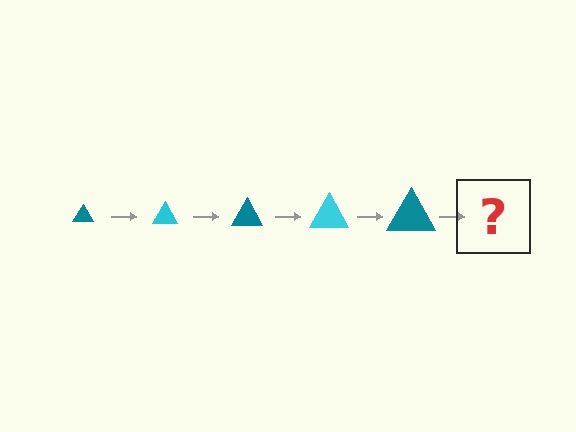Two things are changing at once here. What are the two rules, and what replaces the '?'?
The two rules are that the triangle grows larger each step and the color cycles through teal and cyan. The '?' should be a cyan triangle, larger than the previous one.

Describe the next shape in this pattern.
It should be a cyan triangle, larger than the previous one.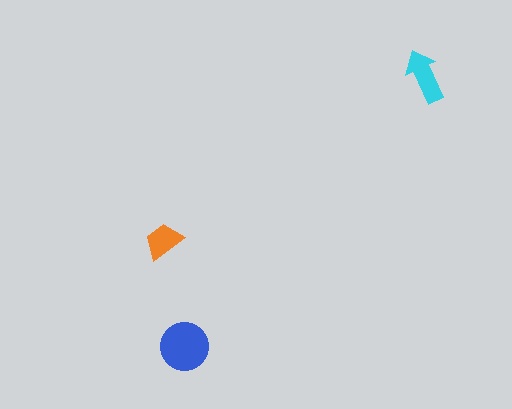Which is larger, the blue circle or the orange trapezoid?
The blue circle.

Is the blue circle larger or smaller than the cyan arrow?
Larger.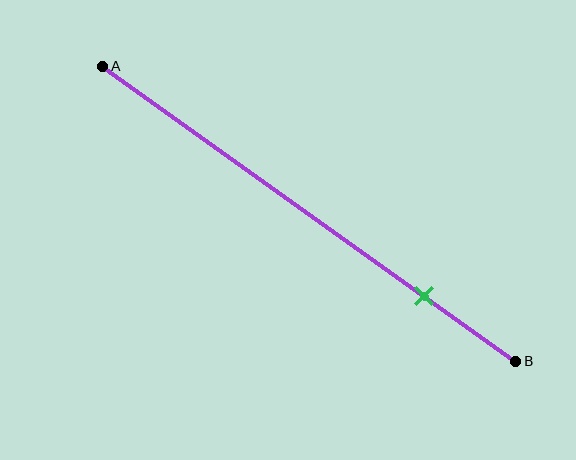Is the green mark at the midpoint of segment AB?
No, the mark is at about 80% from A, not at the 50% midpoint.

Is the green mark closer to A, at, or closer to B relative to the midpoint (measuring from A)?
The green mark is closer to point B than the midpoint of segment AB.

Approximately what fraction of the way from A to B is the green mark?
The green mark is approximately 80% of the way from A to B.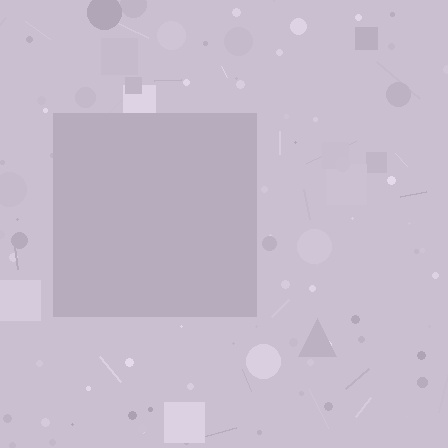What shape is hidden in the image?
A square is hidden in the image.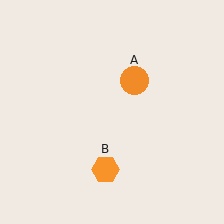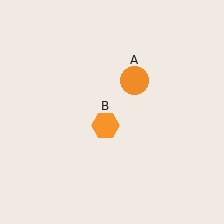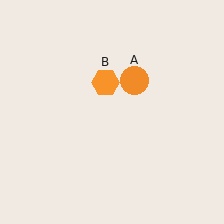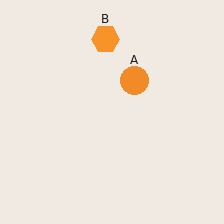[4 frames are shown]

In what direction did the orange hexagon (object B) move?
The orange hexagon (object B) moved up.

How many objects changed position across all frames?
1 object changed position: orange hexagon (object B).